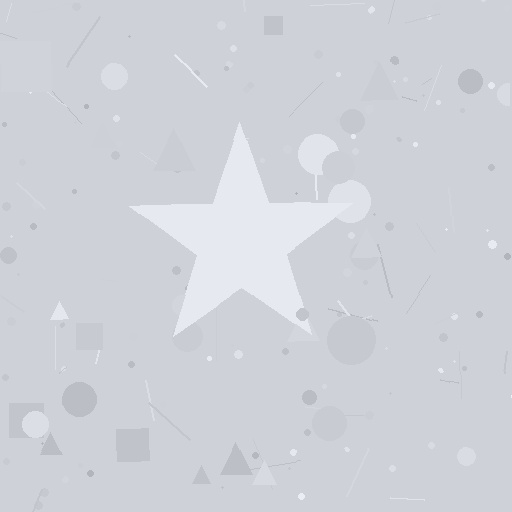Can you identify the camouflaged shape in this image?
The camouflaged shape is a star.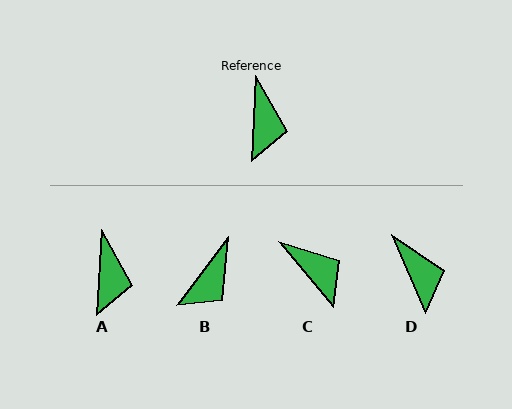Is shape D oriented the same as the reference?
No, it is off by about 26 degrees.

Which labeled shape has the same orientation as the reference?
A.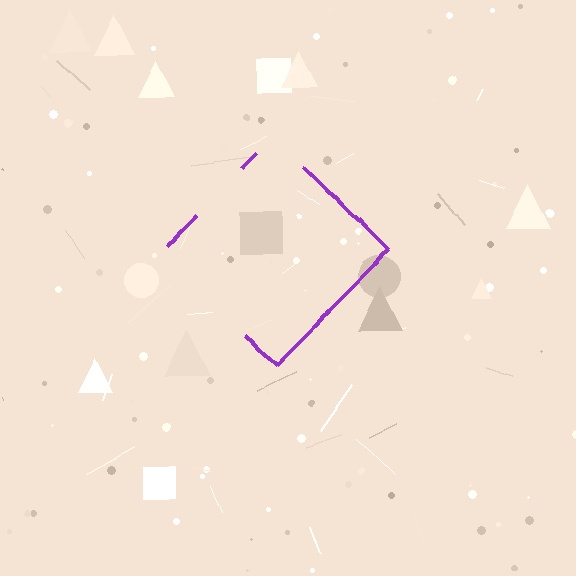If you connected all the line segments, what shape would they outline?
They would outline a diamond.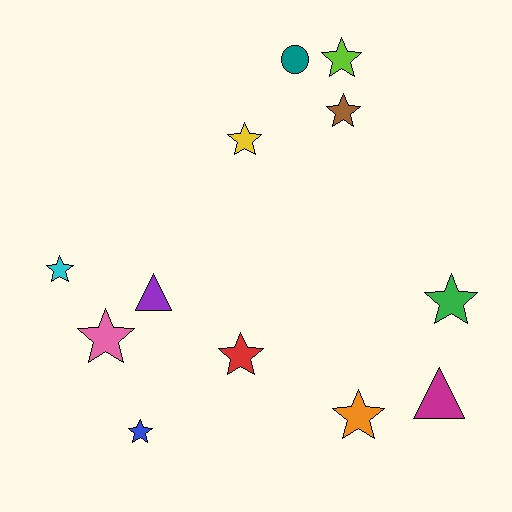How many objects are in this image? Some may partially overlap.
There are 12 objects.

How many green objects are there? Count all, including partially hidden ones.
There is 1 green object.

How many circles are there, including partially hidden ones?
There is 1 circle.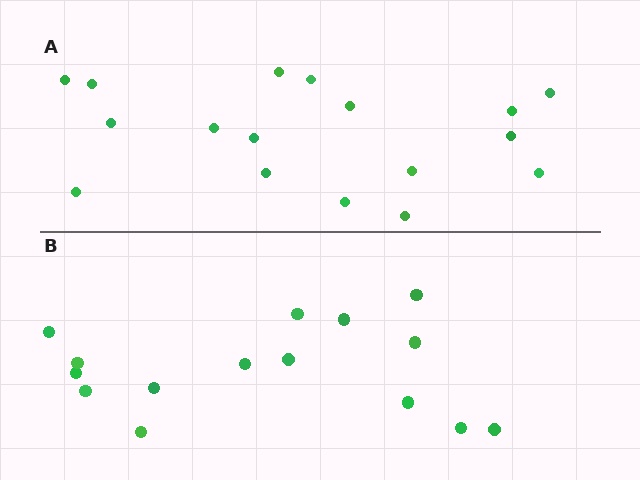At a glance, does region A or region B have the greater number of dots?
Region A (the top region) has more dots.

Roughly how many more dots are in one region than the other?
Region A has just a few more — roughly 2 or 3 more dots than region B.